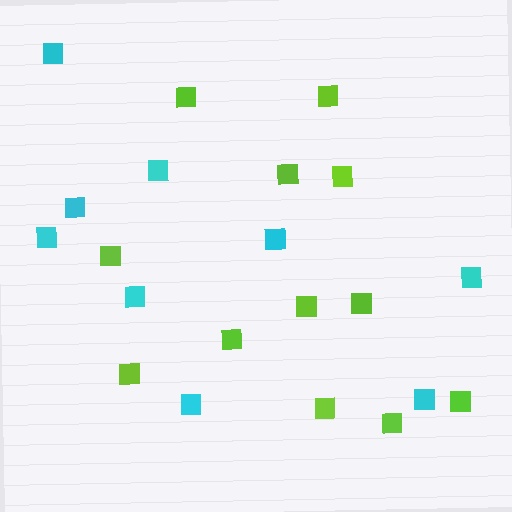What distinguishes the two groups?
There are 2 groups: one group of lime squares (12) and one group of cyan squares (9).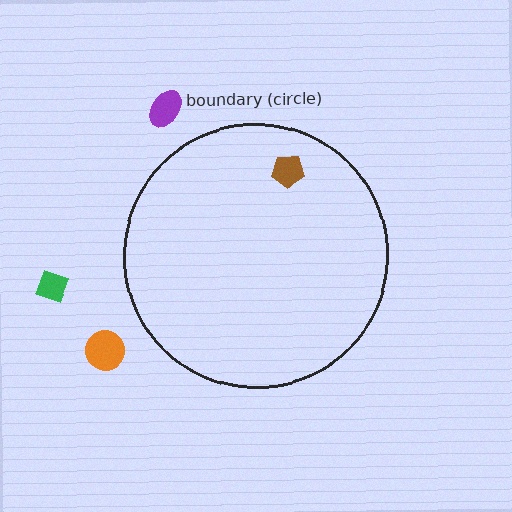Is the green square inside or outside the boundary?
Outside.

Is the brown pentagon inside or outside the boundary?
Inside.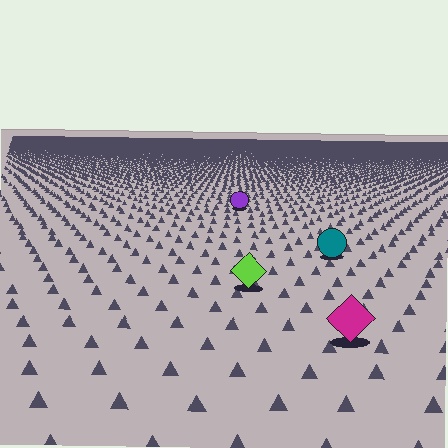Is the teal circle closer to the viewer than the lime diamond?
No. The lime diamond is closer — you can tell from the texture gradient: the ground texture is coarser near it.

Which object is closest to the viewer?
The magenta diamond is closest. The texture marks near it are larger and more spread out.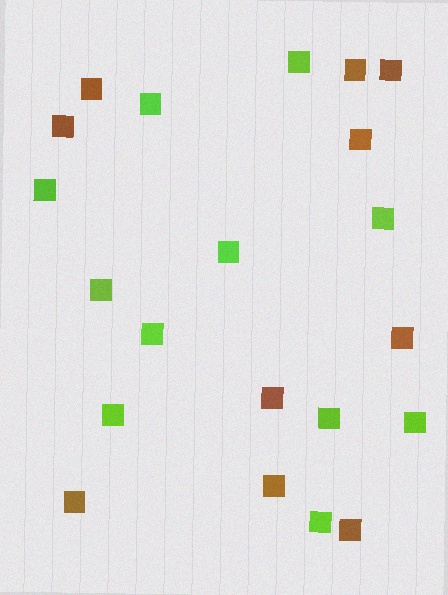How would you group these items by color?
There are 2 groups: one group of lime squares (11) and one group of brown squares (10).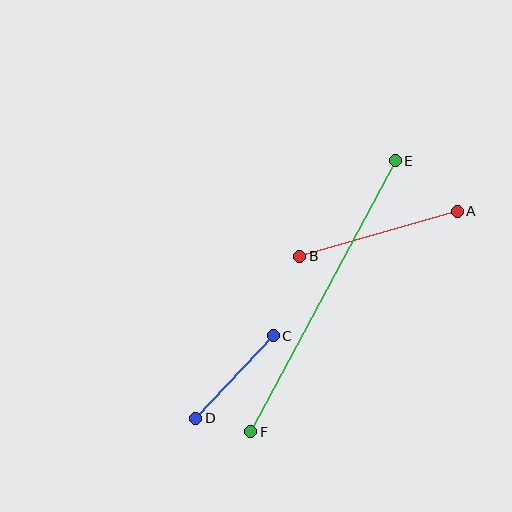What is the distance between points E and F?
The distance is approximately 307 pixels.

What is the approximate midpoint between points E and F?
The midpoint is at approximately (323, 296) pixels.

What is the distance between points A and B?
The distance is approximately 164 pixels.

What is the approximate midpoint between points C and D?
The midpoint is at approximately (235, 377) pixels.